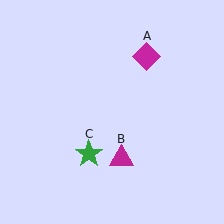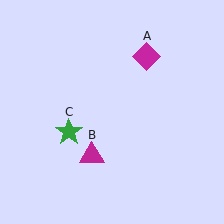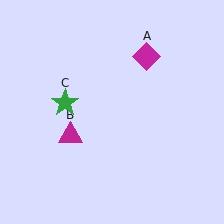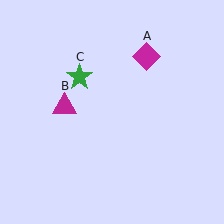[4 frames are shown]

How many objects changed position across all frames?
2 objects changed position: magenta triangle (object B), green star (object C).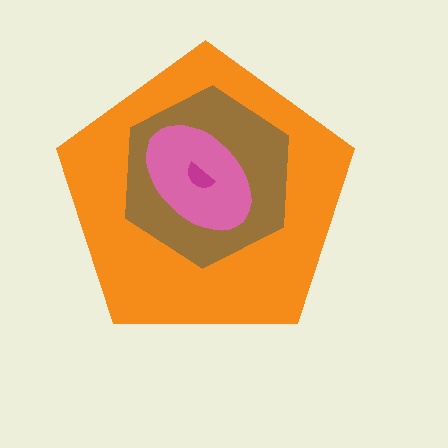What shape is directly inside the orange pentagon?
The brown hexagon.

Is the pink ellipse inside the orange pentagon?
Yes.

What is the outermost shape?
The orange pentagon.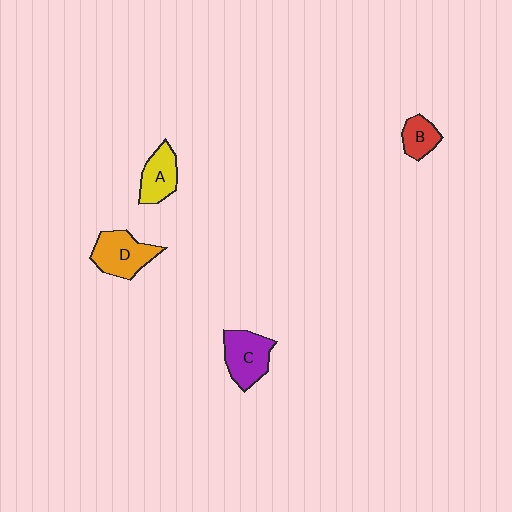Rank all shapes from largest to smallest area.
From largest to smallest: D (orange), C (purple), A (yellow), B (red).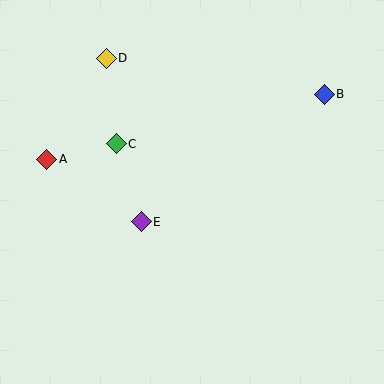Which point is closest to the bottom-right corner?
Point E is closest to the bottom-right corner.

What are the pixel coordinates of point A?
Point A is at (47, 159).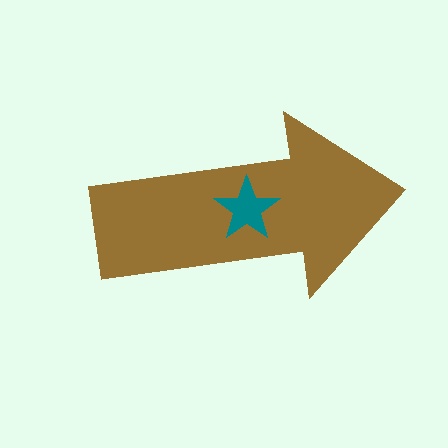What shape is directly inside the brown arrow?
The teal star.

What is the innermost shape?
The teal star.